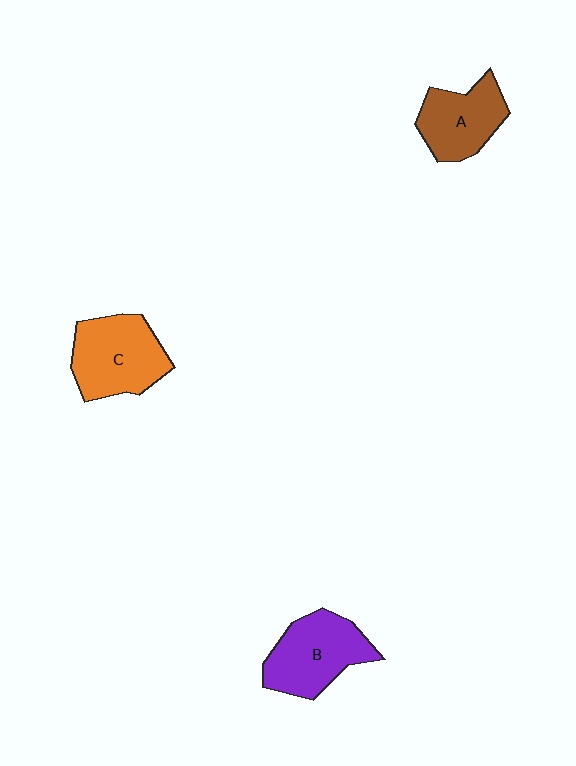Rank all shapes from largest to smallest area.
From largest to smallest: C (orange), B (purple), A (brown).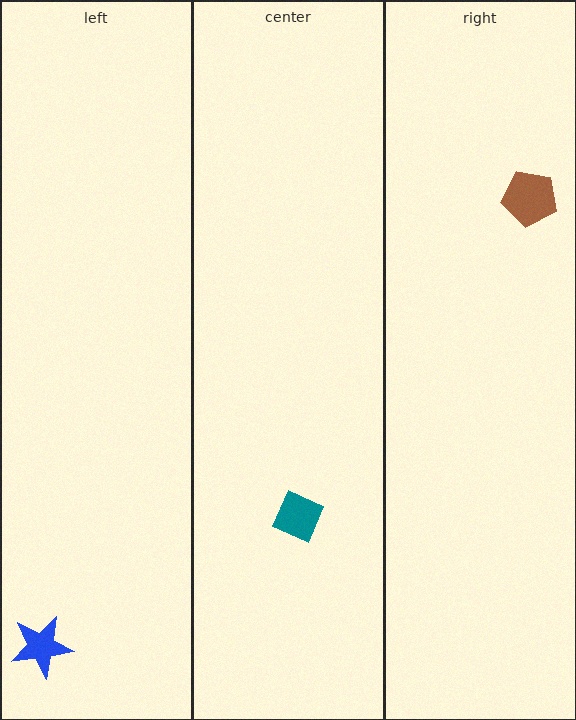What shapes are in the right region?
The brown pentagon.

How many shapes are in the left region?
1.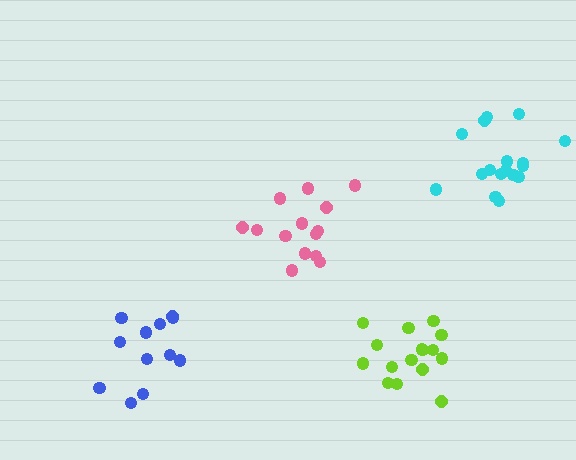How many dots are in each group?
Group 1: 12 dots, Group 2: 16 dots, Group 3: 17 dots, Group 4: 14 dots (59 total).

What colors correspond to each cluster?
The clusters are colored: blue, lime, cyan, pink.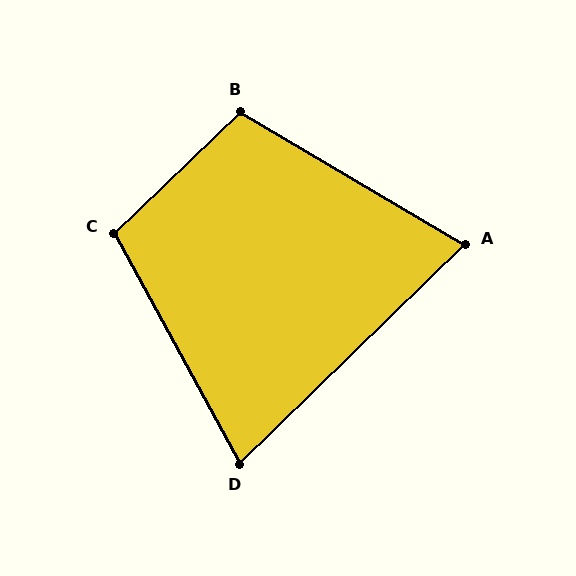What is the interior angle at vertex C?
Approximately 105 degrees (obtuse).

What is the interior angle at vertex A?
Approximately 75 degrees (acute).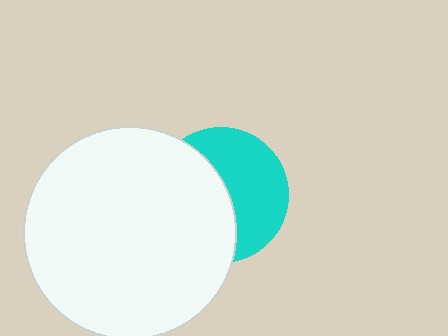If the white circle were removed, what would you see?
You would see the complete cyan circle.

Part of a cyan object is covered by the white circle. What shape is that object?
It is a circle.